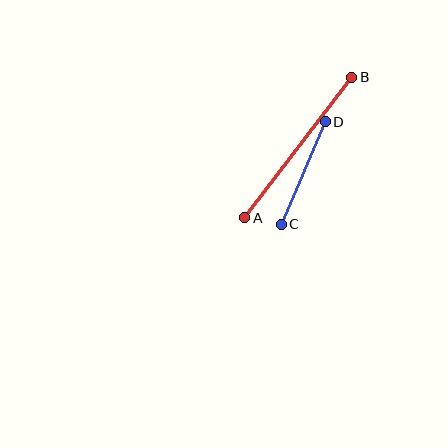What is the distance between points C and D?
The distance is approximately 111 pixels.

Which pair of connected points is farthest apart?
Points A and B are farthest apart.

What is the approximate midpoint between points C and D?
The midpoint is at approximately (303, 173) pixels.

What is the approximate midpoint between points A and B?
The midpoint is at approximately (298, 148) pixels.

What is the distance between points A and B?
The distance is approximately 176 pixels.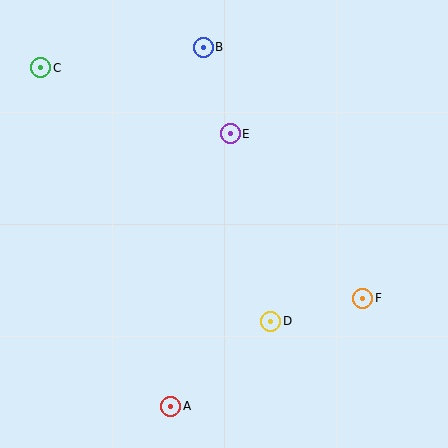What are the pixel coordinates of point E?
Point E is at (230, 134).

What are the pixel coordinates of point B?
Point B is at (203, 47).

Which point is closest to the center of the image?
Point E at (230, 134) is closest to the center.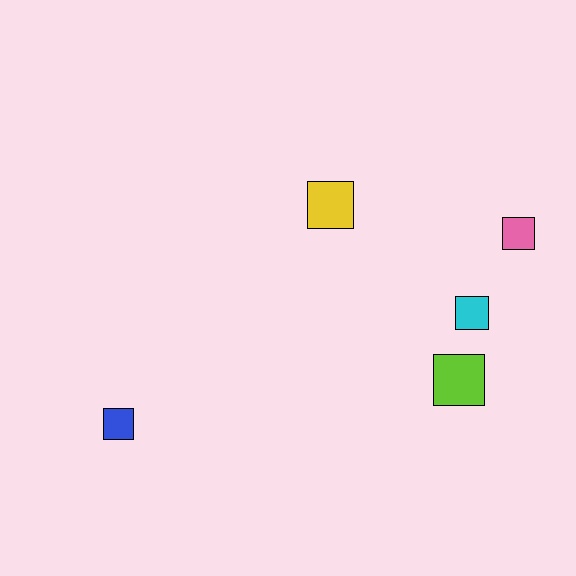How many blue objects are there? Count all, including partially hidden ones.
There is 1 blue object.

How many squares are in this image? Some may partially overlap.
There are 5 squares.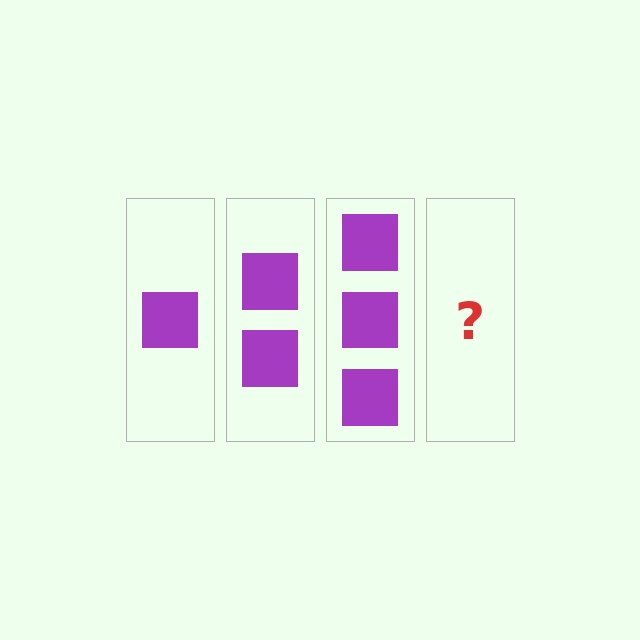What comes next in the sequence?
The next element should be 4 squares.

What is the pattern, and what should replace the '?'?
The pattern is that each step adds one more square. The '?' should be 4 squares.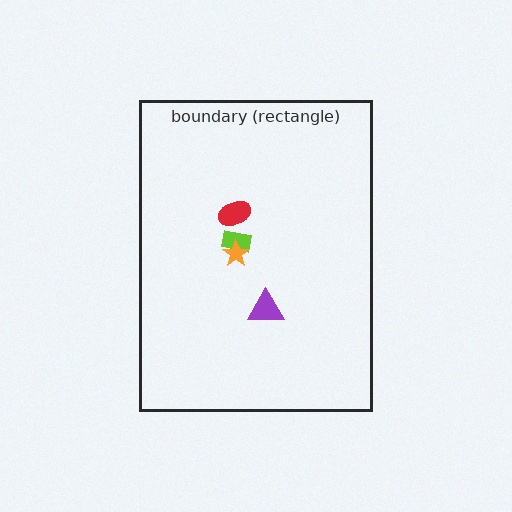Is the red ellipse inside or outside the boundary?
Inside.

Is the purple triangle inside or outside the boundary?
Inside.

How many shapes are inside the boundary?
4 inside, 0 outside.